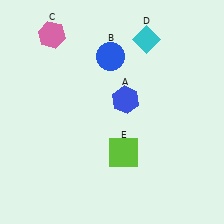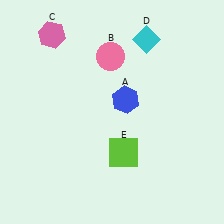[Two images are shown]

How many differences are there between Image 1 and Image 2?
There is 1 difference between the two images.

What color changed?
The circle (B) changed from blue in Image 1 to pink in Image 2.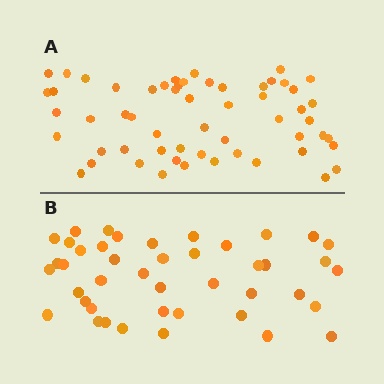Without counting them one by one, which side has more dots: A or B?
Region A (the top region) has more dots.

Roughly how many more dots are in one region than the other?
Region A has approximately 15 more dots than region B.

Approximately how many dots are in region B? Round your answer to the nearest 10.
About 40 dots. (The exact count is 43, which rounds to 40.)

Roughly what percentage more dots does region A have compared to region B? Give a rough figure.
About 35% more.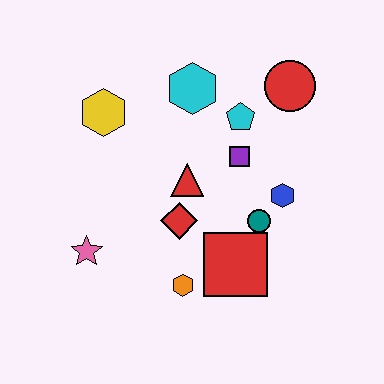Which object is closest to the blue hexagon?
The teal circle is closest to the blue hexagon.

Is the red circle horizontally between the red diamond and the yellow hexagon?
No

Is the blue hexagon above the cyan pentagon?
No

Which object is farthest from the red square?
The yellow hexagon is farthest from the red square.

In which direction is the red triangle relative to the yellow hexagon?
The red triangle is to the right of the yellow hexagon.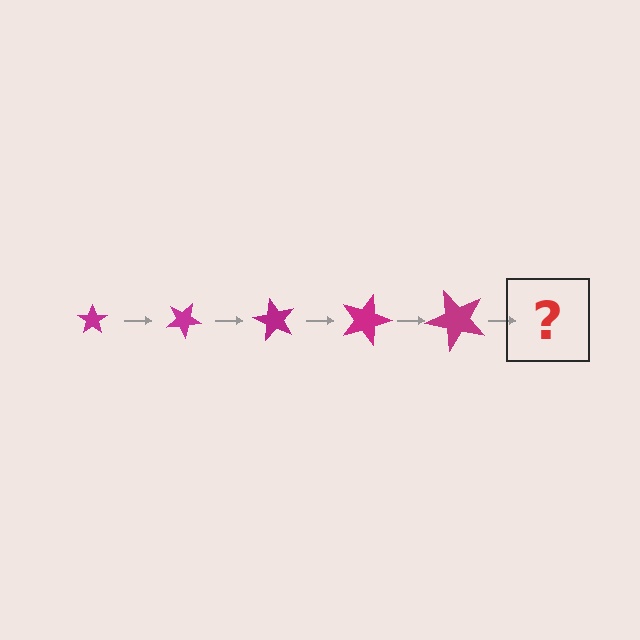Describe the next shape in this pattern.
It should be a star, larger than the previous one and rotated 150 degrees from the start.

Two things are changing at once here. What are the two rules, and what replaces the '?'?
The two rules are that the star grows larger each step and it rotates 30 degrees each step. The '?' should be a star, larger than the previous one and rotated 150 degrees from the start.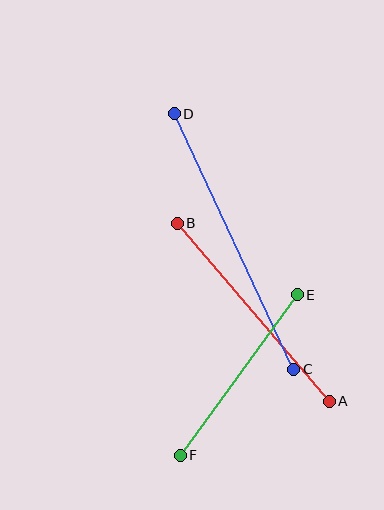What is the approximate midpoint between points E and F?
The midpoint is at approximately (239, 375) pixels.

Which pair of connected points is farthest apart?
Points C and D are farthest apart.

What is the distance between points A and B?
The distance is approximately 234 pixels.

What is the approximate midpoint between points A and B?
The midpoint is at approximately (253, 312) pixels.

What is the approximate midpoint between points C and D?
The midpoint is at approximately (234, 241) pixels.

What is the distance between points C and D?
The distance is approximately 282 pixels.